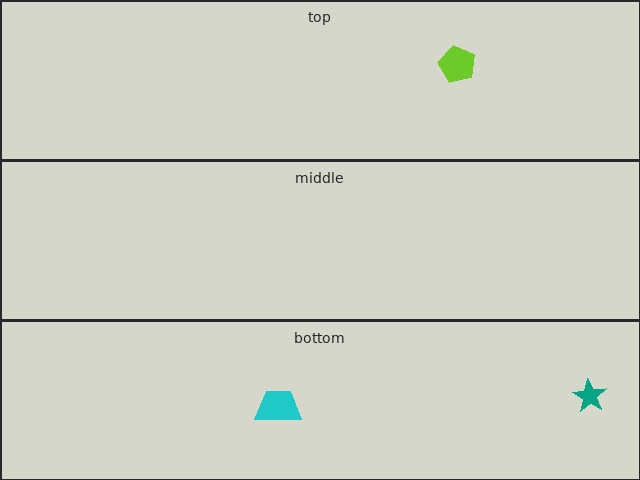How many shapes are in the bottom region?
2.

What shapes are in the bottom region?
The teal star, the cyan trapezoid.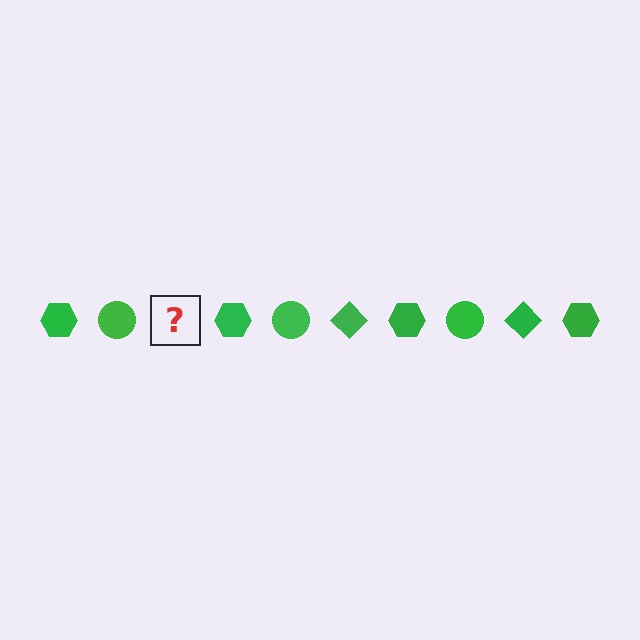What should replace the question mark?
The question mark should be replaced with a green diamond.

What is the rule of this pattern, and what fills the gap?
The rule is that the pattern cycles through hexagon, circle, diamond shapes in green. The gap should be filled with a green diamond.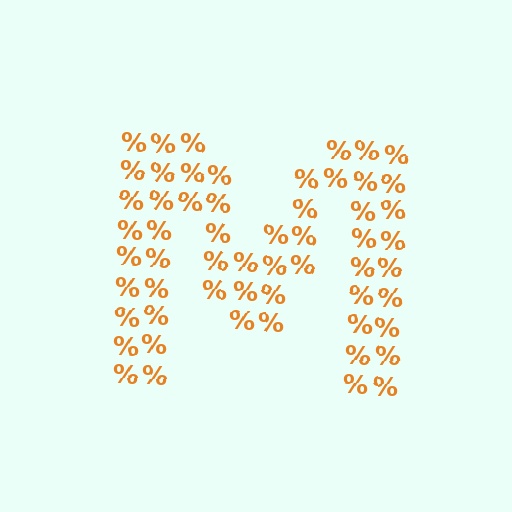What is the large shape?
The large shape is the letter M.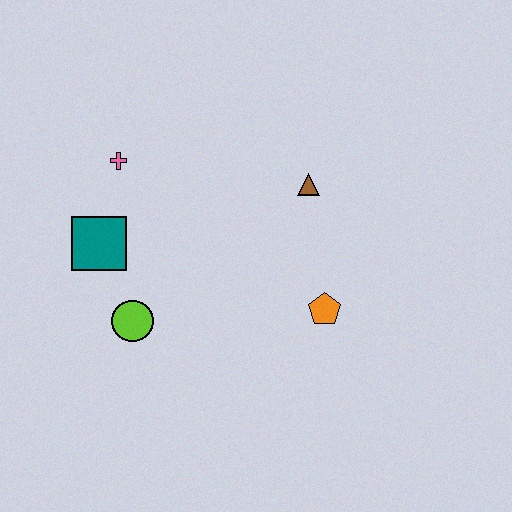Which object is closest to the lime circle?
The teal square is closest to the lime circle.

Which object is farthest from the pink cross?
The orange pentagon is farthest from the pink cross.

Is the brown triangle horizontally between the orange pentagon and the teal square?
Yes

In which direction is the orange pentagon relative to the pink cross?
The orange pentagon is to the right of the pink cross.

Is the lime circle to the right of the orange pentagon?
No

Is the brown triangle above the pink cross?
No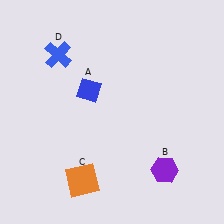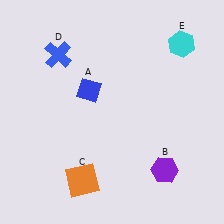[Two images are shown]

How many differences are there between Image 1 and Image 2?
There is 1 difference between the two images.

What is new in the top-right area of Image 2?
A cyan hexagon (E) was added in the top-right area of Image 2.